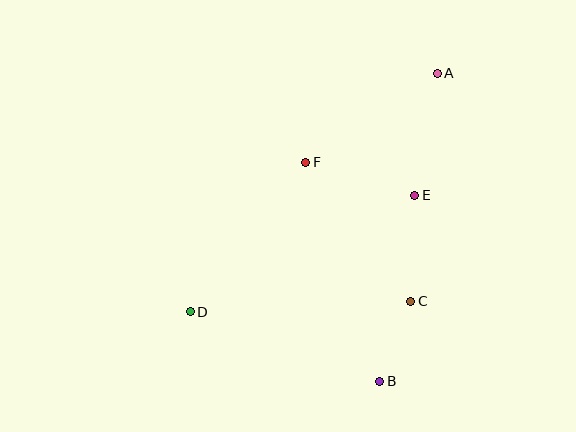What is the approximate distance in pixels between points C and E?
The distance between C and E is approximately 106 pixels.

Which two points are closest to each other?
Points B and C are closest to each other.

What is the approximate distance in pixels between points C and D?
The distance between C and D is approximately 221 pixels.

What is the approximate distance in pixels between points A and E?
The distance between A and E is approximately 124 pixels.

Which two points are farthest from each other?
Points A and D are farthest from each other.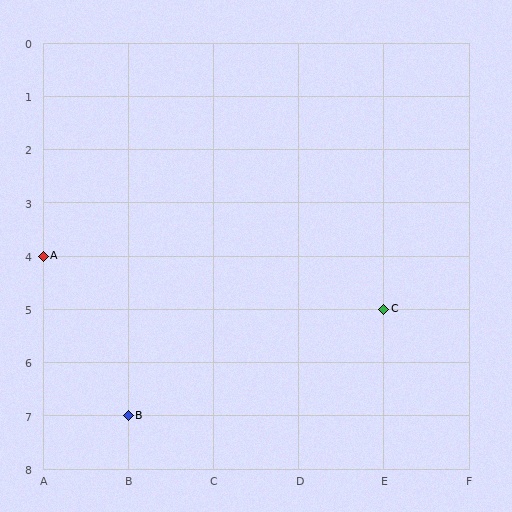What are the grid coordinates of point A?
Point A is at grid coordinates (A, 4).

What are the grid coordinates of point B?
Point B is at grid coordinates (B, 7).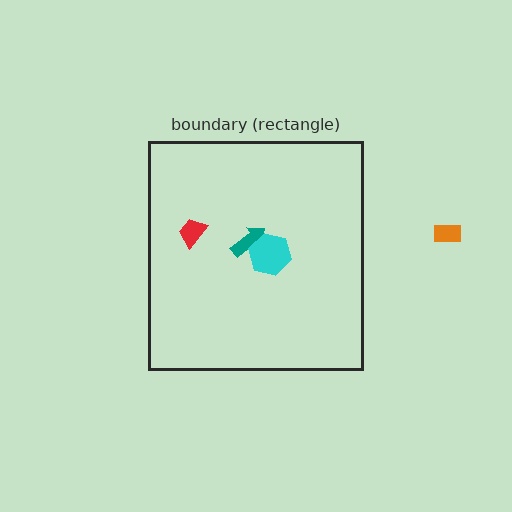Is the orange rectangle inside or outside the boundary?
Outside.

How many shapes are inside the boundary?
3 inside, 1 outside.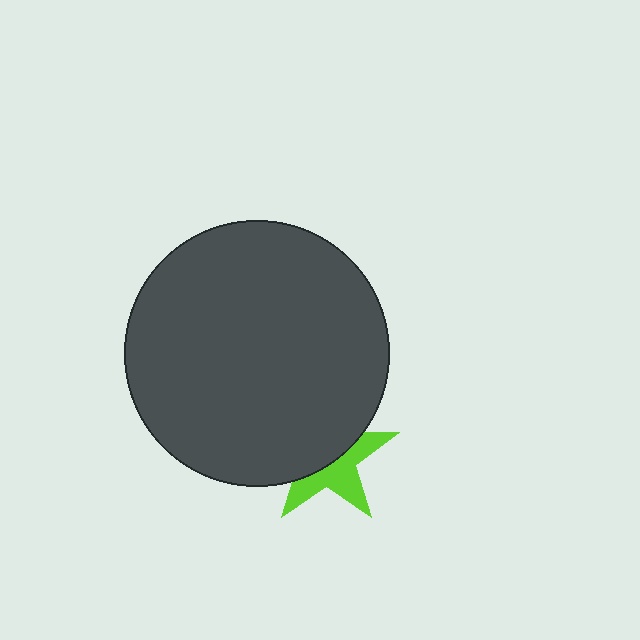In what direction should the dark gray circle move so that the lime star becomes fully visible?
The dark gray circle should move up. That is the shortest direction to clear the overlap and leave the lime star fully visible.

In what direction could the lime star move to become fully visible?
The lime star could move down. That would shift it out from behind the dark gray circle entirely.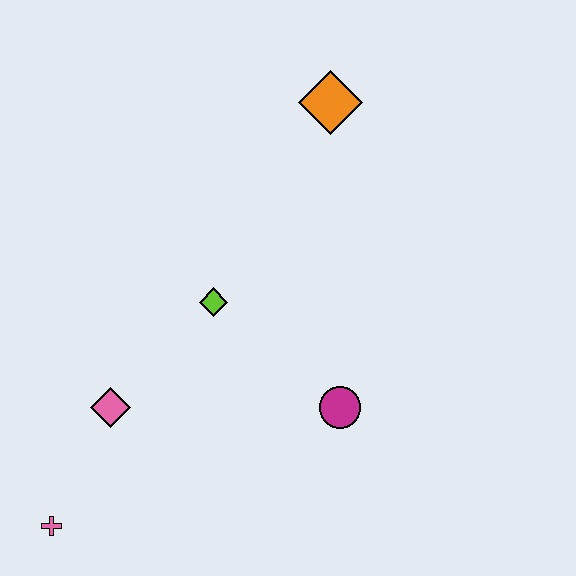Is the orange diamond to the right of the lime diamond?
Yes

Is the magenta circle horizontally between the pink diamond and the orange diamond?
No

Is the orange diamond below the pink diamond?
No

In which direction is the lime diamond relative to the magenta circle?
The lime diamond is to the left of the magenta circle.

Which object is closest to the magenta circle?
The lime diamond is closest to the magenta circle.